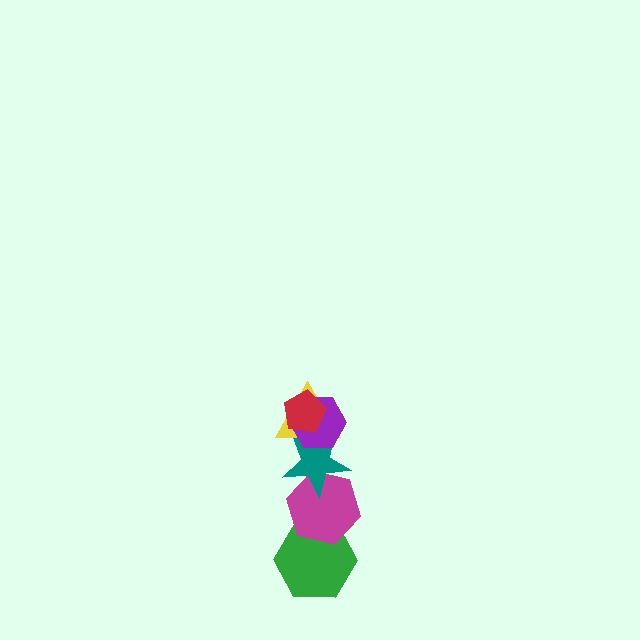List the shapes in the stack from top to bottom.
From top to bottom: the red pentagon, the purple hexagon, the yellow triangle, the teal star, the magenta hexagon, the green hexagon.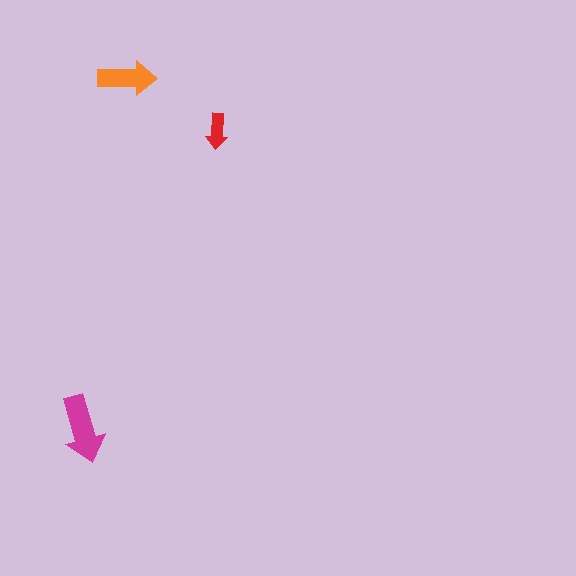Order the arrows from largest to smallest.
the magenta one, the orange one, the red one.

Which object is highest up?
The orange arrow is topmost.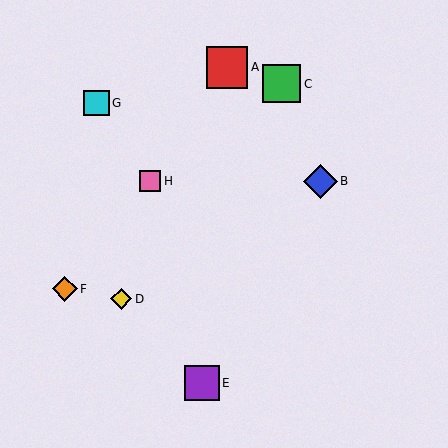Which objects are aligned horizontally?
Objects B, H are aligned horizontally.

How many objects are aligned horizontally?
2 objects (B, H) are aligned horizontally.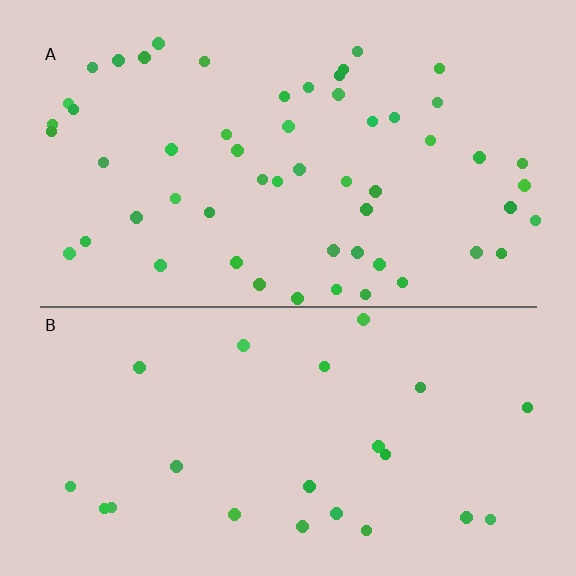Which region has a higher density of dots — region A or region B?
A (the top).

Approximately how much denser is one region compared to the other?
Approximately 2.4× — region A over region B.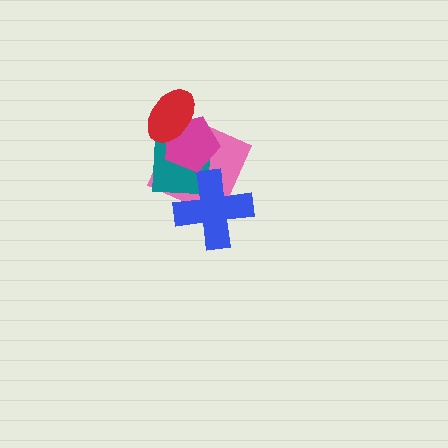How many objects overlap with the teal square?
4 objects overlap with the teal square.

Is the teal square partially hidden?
Yes, it is partially covered by another shape.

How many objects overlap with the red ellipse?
3 objects overlap with the red ellipse.